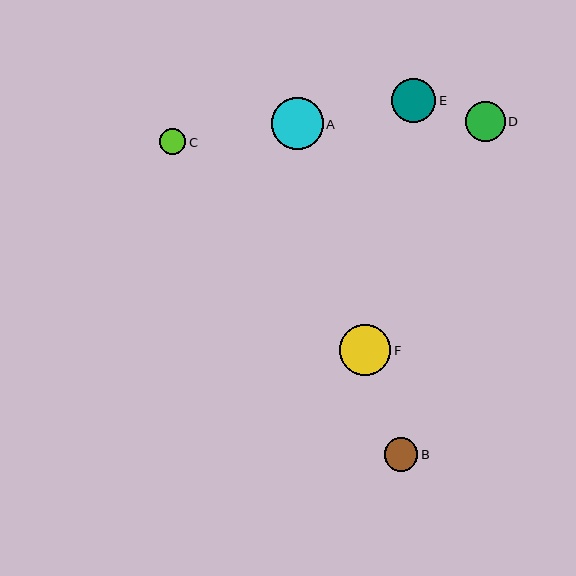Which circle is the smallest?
Circle C is the smallest with a size of approximately 26 pixels.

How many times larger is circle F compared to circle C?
Circle F is approximately 2.0 times the size of circle C.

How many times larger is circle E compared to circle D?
Circle E is approximately 1.1 times the size of circle D.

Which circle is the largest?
Circle A is the largest with a size of approximately 52 pixels.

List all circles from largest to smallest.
From largest to smallest: A, F, E, D, B, C.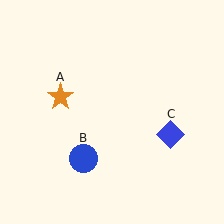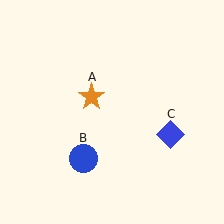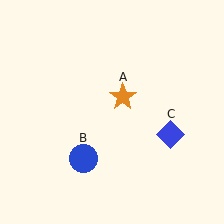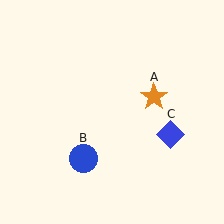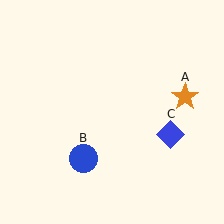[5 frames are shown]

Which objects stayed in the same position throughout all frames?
Blue circle (object B) and blue diamond (object C) remained stationary.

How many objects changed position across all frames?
1 object changed position: orange star (object A).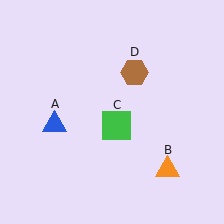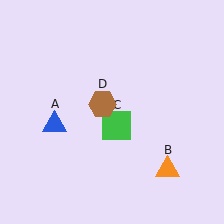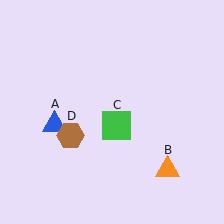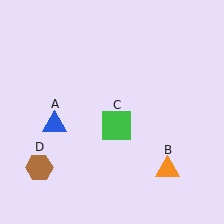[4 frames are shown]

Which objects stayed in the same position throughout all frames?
Blue triangle (object A) and orange triangle (object B) and green square (object C) remained stationary.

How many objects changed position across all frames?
1 object changed position: brown hexagon (object D).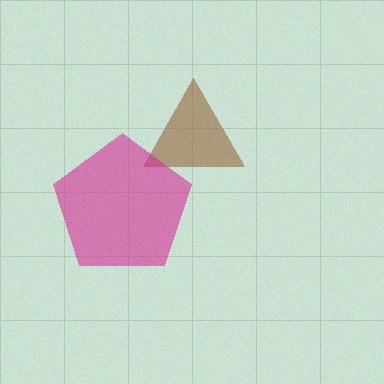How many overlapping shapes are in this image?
There are 2 overlapping shapes in the image.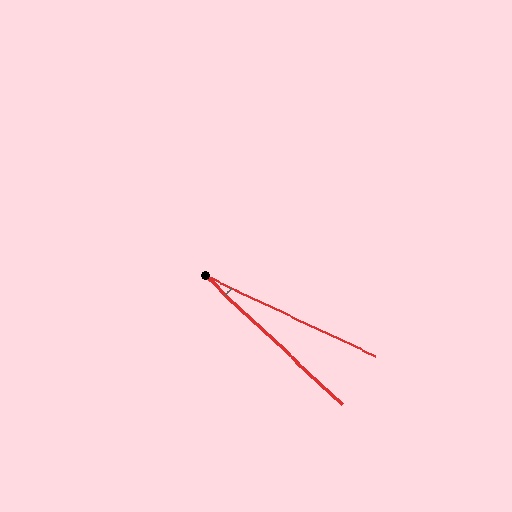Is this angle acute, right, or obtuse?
It is acute.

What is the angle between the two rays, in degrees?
Approximately 18 degrees.